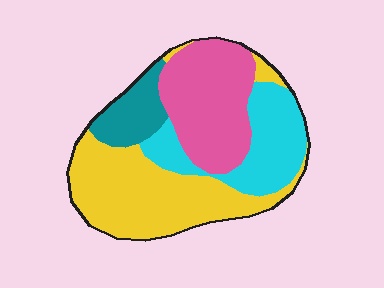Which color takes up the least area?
Teal, at roughly 10%.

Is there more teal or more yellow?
Yellow.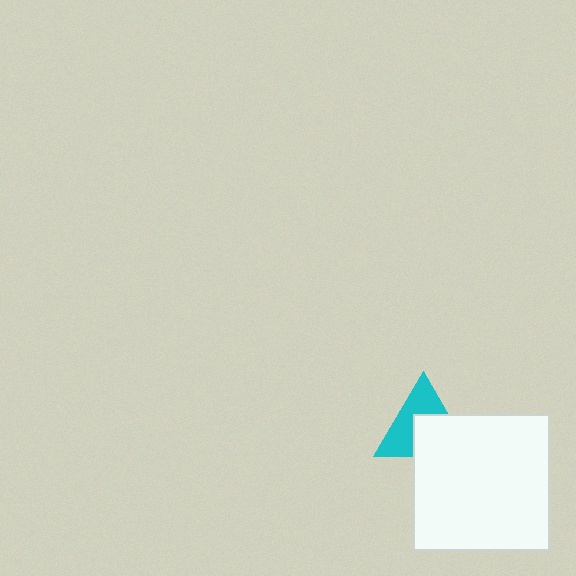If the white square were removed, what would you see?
You would see the complete cyan triangle.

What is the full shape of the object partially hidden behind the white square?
The partially hidden object is a cyan triangle.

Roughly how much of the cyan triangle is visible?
About half of it is visible (roughly 52%).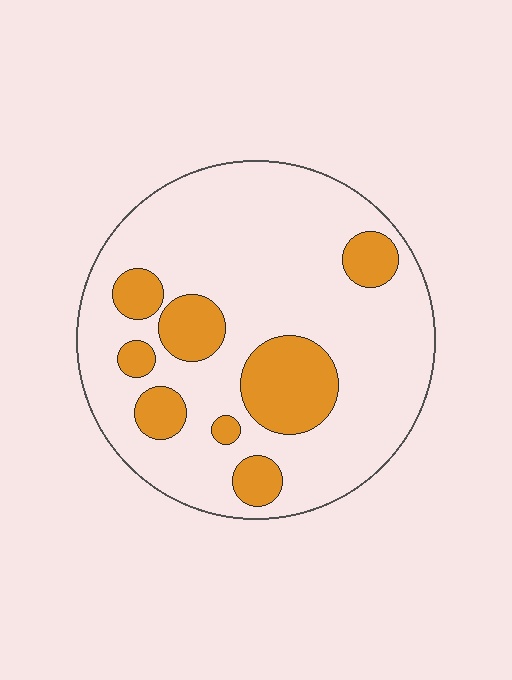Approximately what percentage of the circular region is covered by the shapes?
Approximately 20%.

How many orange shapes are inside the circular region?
8.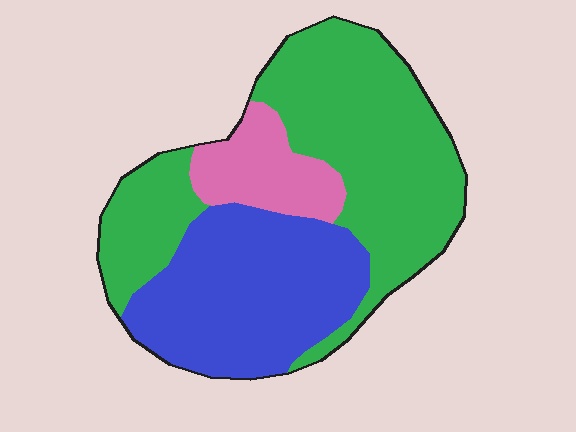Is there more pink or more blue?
Blue.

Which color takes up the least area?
Pink, at roughly 15%.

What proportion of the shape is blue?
Blue covers 35% of the shape.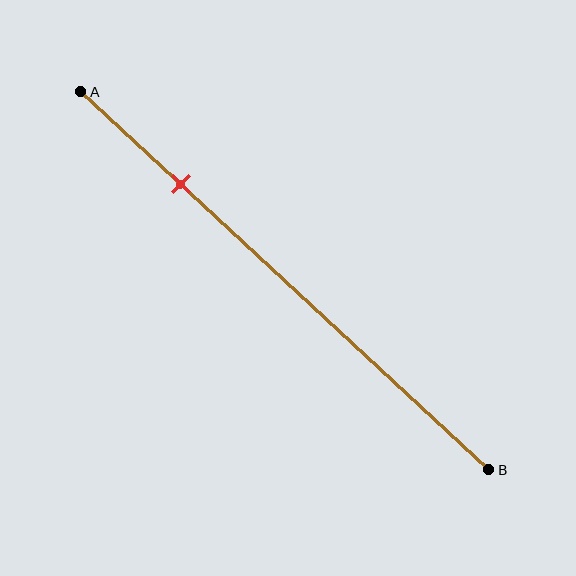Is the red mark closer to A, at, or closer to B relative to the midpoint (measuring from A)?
The red mark is closer to point A than the midpoint of segment AB.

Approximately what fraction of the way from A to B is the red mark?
The red mark is approximately 25% of the way from A to B.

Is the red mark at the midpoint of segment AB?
No, the mark is at about 25% from A, not at the 50% midpoint.